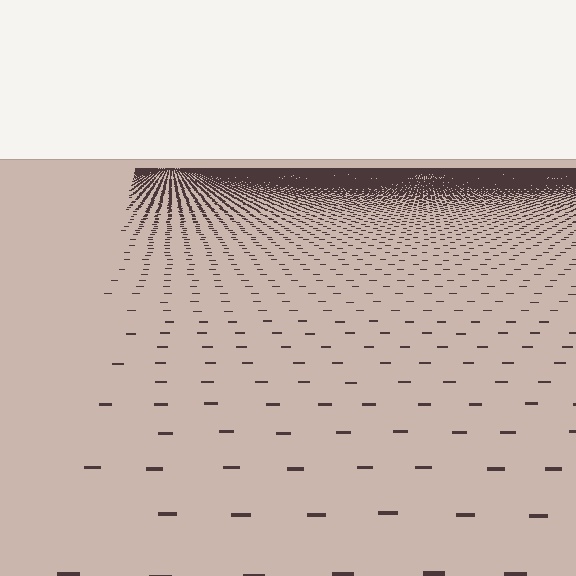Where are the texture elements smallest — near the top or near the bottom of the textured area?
Near the top.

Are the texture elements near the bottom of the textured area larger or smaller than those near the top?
Larger. Near the bottom, elements are closer to the viewer and appear at a bigger on-screen size.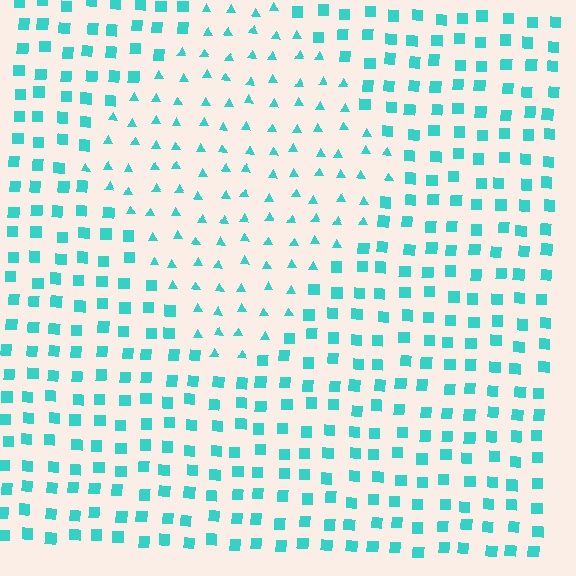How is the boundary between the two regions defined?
The boundary is defined by a change in element shape: triangles inside vs. squares outside. All elements share the same color and spacing.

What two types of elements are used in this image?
The image uses triangles inside the diamond region and squares outside it.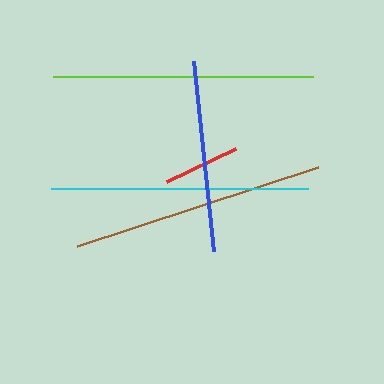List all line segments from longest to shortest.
From longest to shortest: lime, cyan, brown, blue, red.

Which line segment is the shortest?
The red line is the shortest at approximately 76 pixels.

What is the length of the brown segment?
The brown segment is approximately 253 pixels long.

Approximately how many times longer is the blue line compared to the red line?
The blue line is approximately 2.5 times the length of the red line.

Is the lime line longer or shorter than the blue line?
The lime line is longer than the blue line.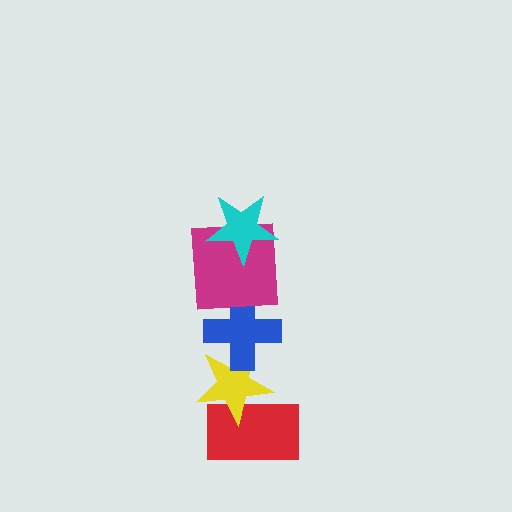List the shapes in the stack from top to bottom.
From top to bottom: the cyan star, the magenta square, the blue cross, the yellow star, the red rectangle.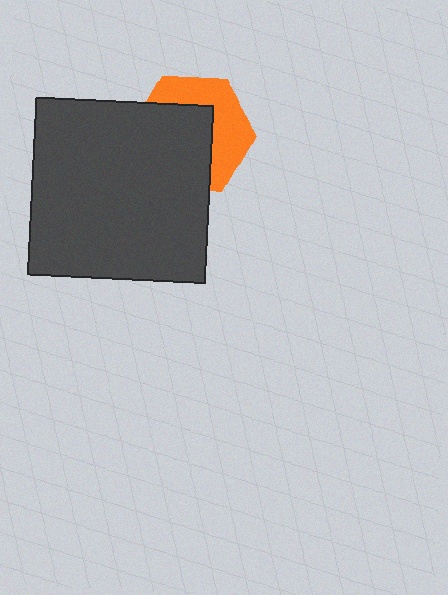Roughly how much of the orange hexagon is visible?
A small part of it is visible (roughly 43%).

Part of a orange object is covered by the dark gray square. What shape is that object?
It is a hexagon.